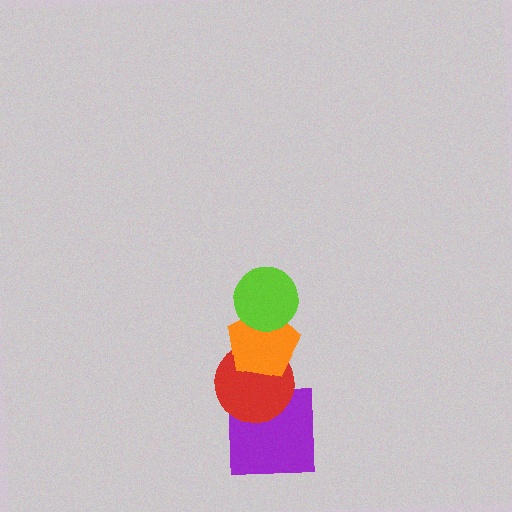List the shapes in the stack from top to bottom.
From top to bottom: the lime circle, the orange pentagon, the red circle, the purple square.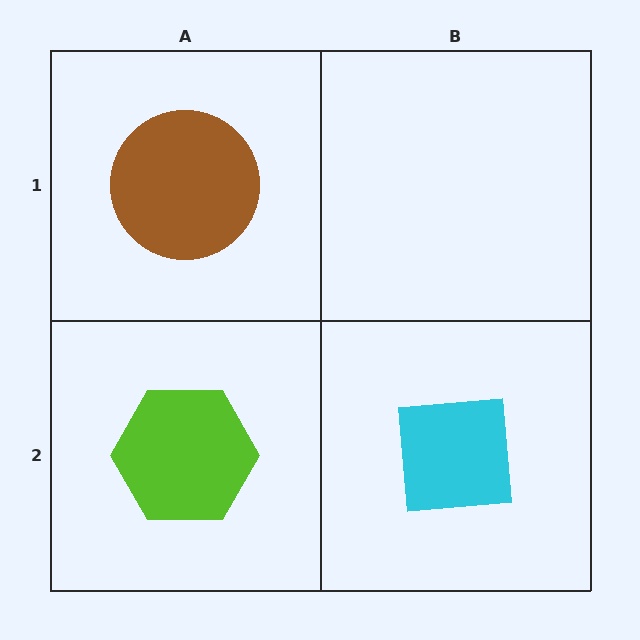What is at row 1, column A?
A brown circle.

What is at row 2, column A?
A lime hexagon.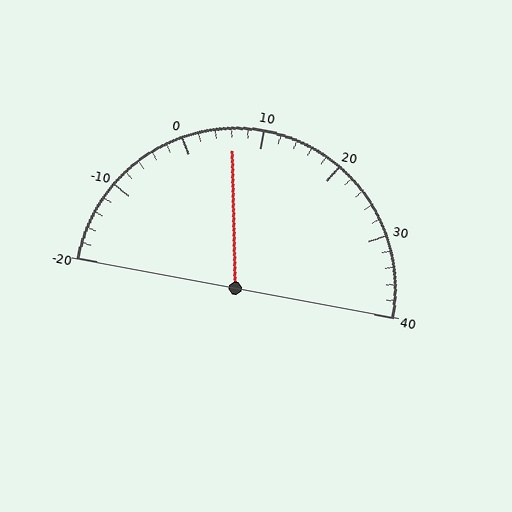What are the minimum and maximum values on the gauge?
The gauge ranges from -20 to 40.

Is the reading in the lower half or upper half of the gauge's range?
The reading is in the lower half of the range (-20 to 40).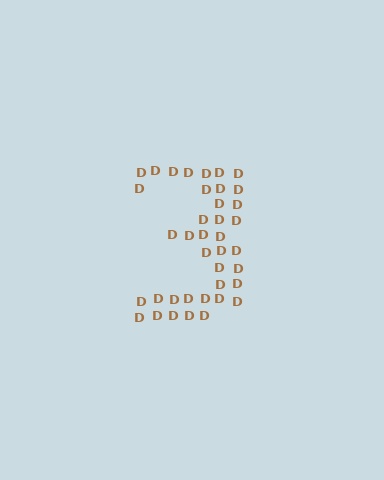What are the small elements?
The small elements are letter D's.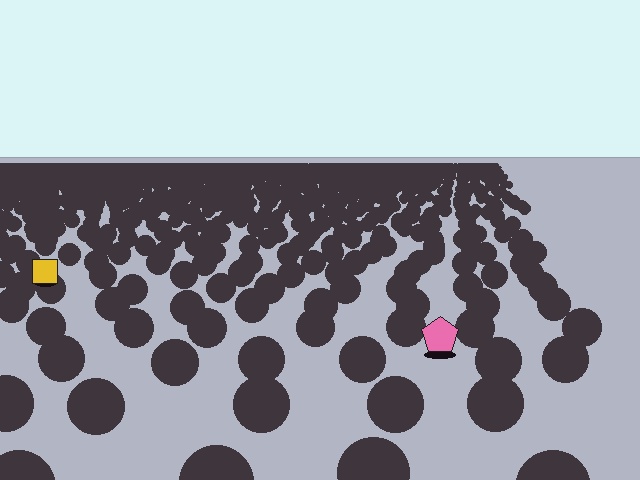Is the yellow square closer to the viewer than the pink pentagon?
No. The pink pentagon is closer — you can tell from the texture gradient: the ground texture is coarser near it.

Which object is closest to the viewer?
The pink pentagon is closest. The texture marks near it are larger and more spread out.